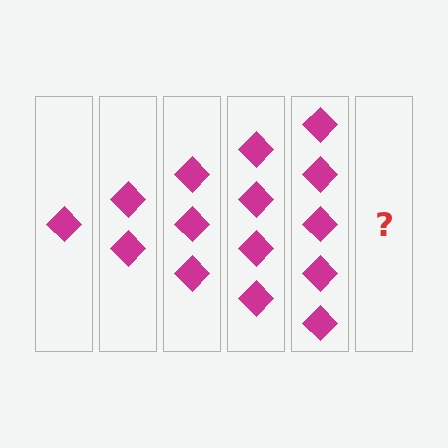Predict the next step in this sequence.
The next step is 6 diamonds.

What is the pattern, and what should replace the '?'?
The pattern is that each step adds one more diamond. The '?' should be 6 diamonds.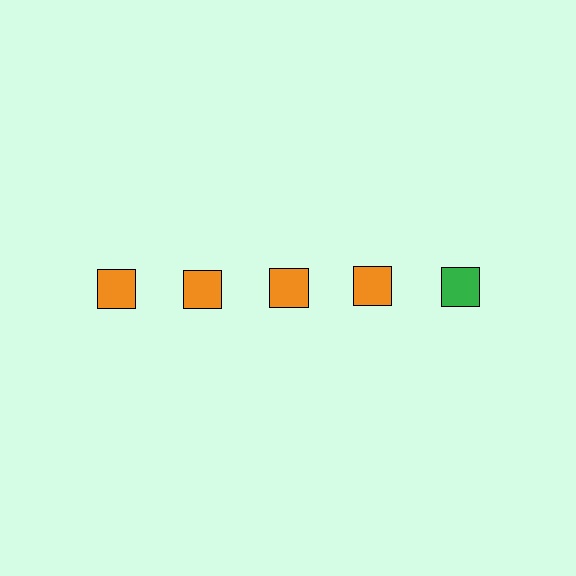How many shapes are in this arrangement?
There are 5 shapes arranged in a grid pattern.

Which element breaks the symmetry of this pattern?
The green square in the top row, rightmost column breaks the symmetry. All other shapes are orange squares.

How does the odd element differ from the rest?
It has a different color: green instead of orange.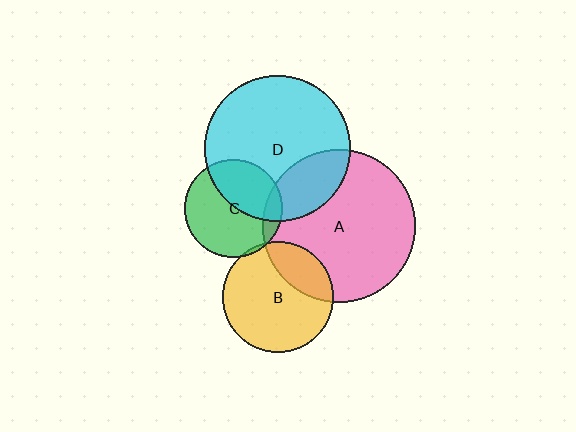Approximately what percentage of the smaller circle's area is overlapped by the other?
Approximately 25%.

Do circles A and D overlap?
Yes.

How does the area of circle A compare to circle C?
Approximately 2.4 times.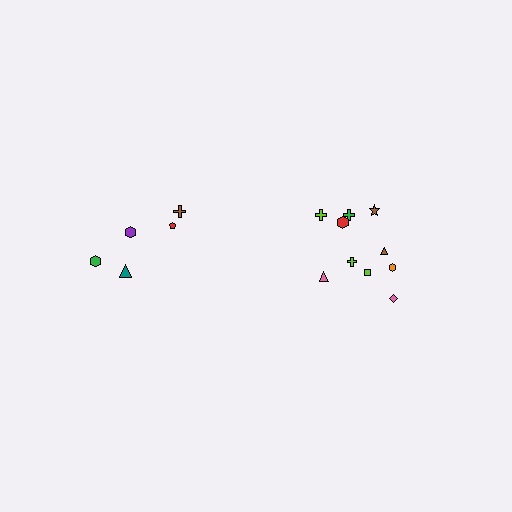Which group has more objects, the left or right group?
The right group.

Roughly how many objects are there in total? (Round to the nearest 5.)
Roughly 15 objects in total.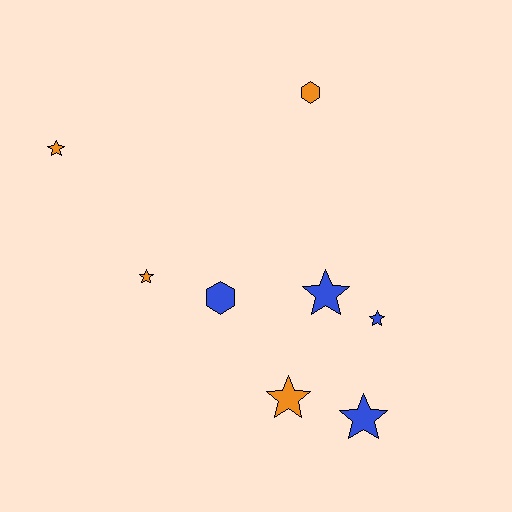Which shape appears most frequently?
Star, with 6 objects.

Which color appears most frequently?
Orange, with 4 objects.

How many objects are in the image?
There are 8 objects.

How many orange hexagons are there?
There is 1 orange hexagon.